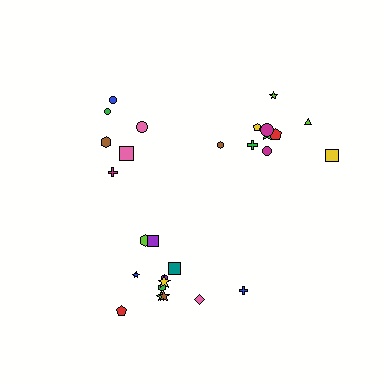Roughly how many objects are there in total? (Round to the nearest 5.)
Roughly 30 objects in total.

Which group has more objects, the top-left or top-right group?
The top-right group.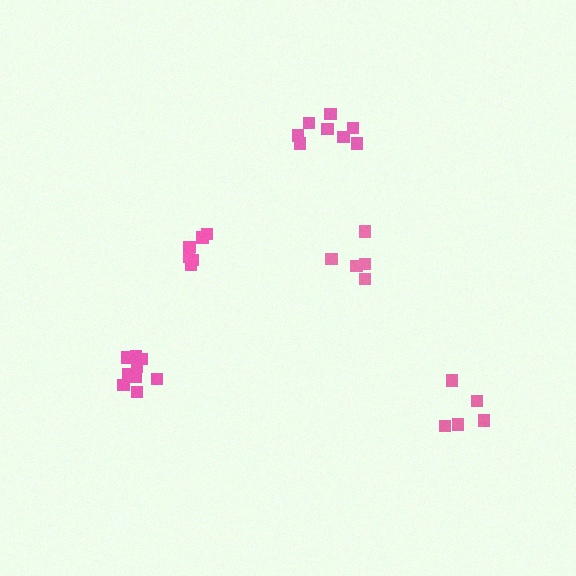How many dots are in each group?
Group 1: 6 dots, Group 2: 5 dots, Group 3: 5 dots, Group 4: 9 dots, Group 5: 8 dots (33 total).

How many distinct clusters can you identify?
There are 5 distinct clusters.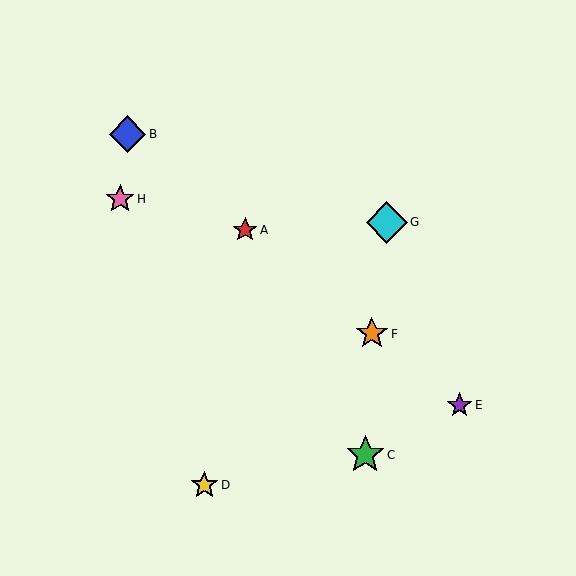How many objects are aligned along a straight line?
4 objects (A, B, E, F) are aligned along a straight line.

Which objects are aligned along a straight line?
Objects A, B, E, F are aligned along a straight line.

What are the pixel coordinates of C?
Object C is at (365, 455).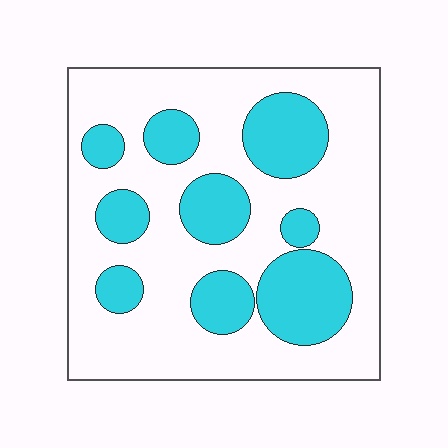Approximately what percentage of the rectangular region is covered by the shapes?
Approximately 30%.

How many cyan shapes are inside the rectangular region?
9.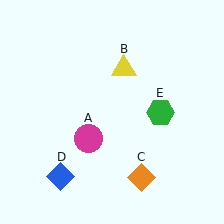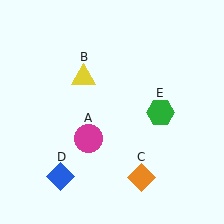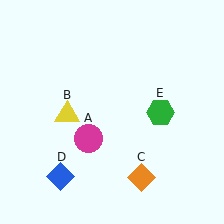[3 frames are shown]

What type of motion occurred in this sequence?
The yellow triangle (object B) rotated counterclockwise around the center of the scene.